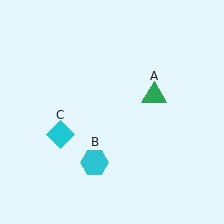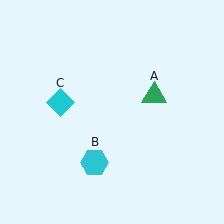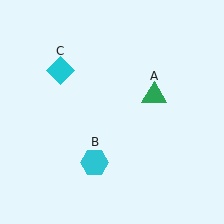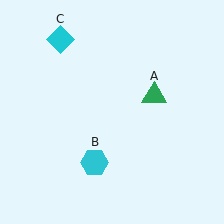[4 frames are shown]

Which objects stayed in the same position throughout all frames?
Green triangle (object A) and cyan hexagon (object B) remained stationary.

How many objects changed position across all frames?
1 object changed position: cyan diamond (object C).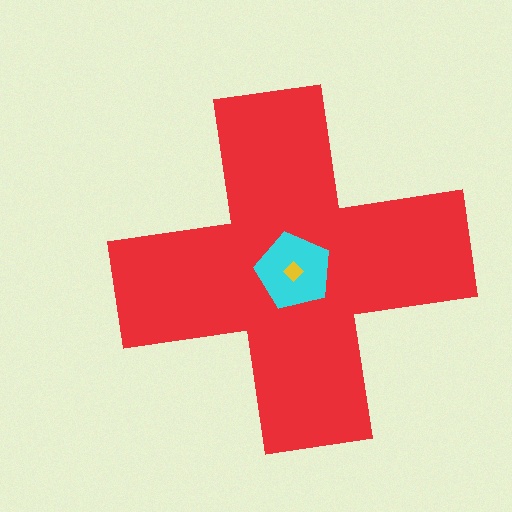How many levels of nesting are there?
3.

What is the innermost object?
The yellow diamond.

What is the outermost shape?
The red cross.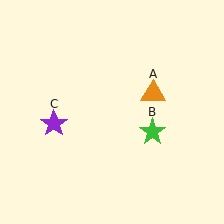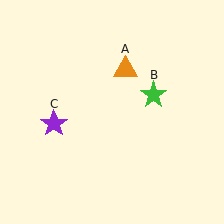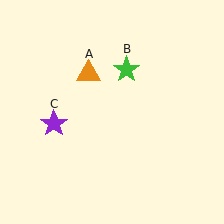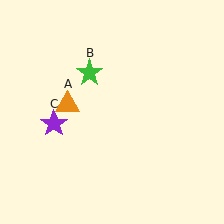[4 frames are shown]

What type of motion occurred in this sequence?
The orange triangle (object A), green star (object B) rotated counterclockwise around the center of the scene.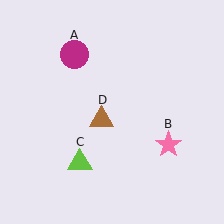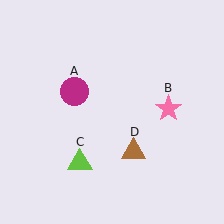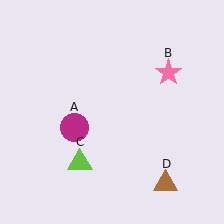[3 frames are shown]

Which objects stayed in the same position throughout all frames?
Lime triangle (object C) remained stationary.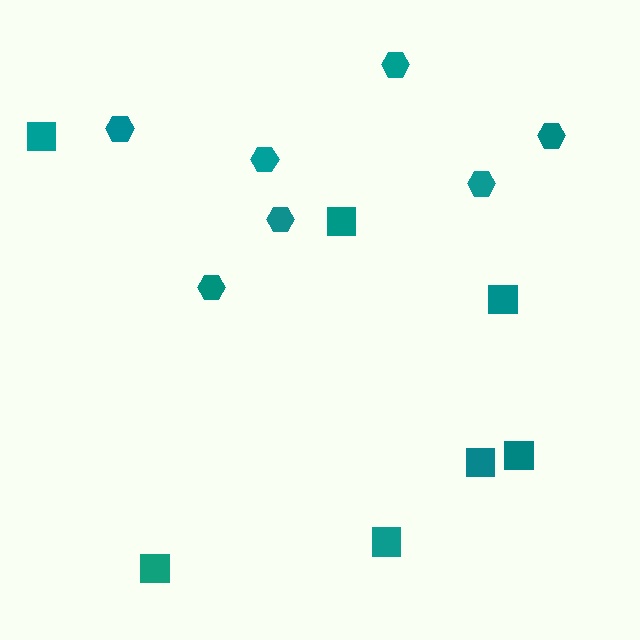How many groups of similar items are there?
There are 2 groups: one group of squares (7) and one group of hexagons (7).